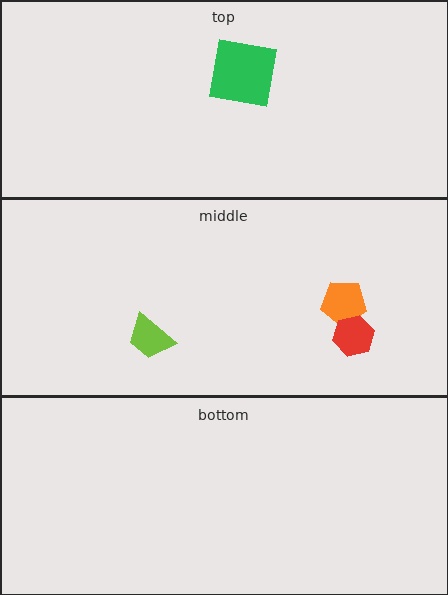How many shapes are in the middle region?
3.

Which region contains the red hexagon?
The middle region.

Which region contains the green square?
The top region.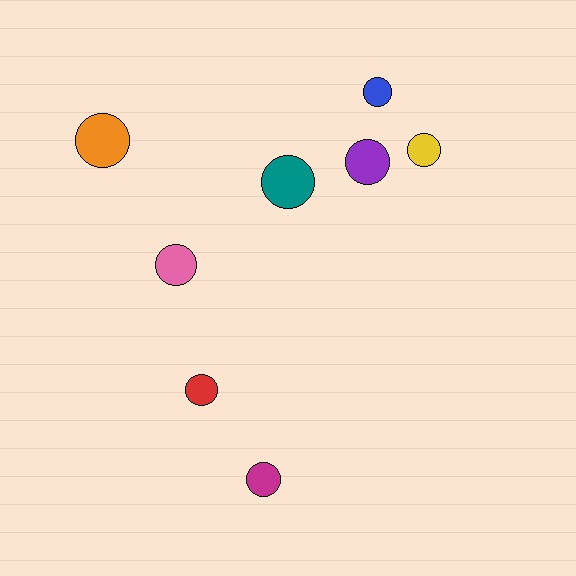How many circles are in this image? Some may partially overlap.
There are 8 circles.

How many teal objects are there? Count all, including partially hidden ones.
There is 1 teal object.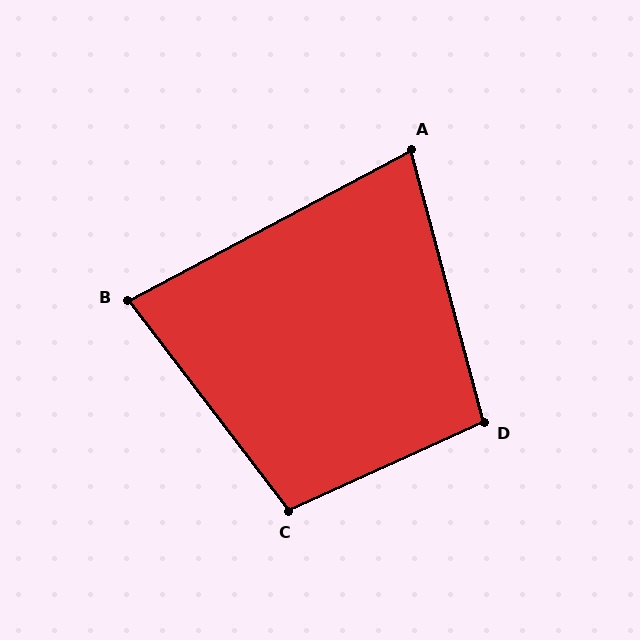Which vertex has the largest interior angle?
C, at approximately 103 degrees.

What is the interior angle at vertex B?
Approximately 81 degrees (acute).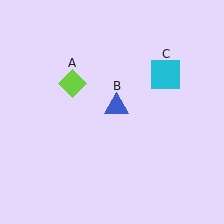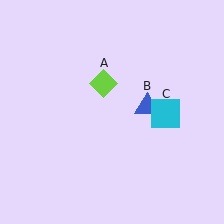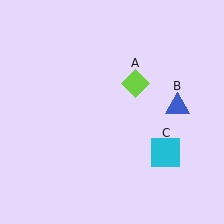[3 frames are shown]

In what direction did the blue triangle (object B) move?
The blue triangle (object B) moved right.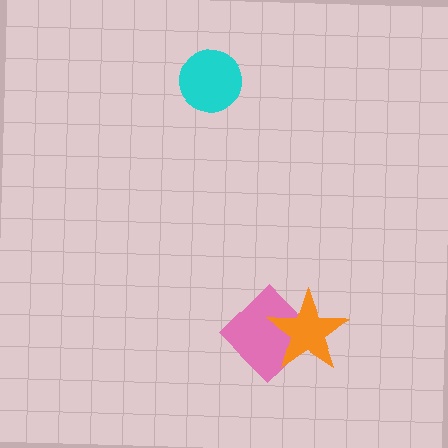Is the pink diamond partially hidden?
Yes, it is partially covered by another shape.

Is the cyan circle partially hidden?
No, no other shape covers it.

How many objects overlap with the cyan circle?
0 objects overlap with the cyan circle.